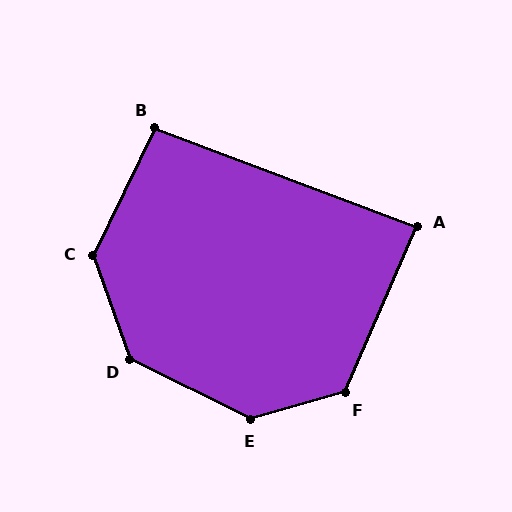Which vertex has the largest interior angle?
E, at approximately 138 degrees.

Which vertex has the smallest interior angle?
A, at approximately 87 degrees.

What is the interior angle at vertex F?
Approximately 129 degrees (obtuse).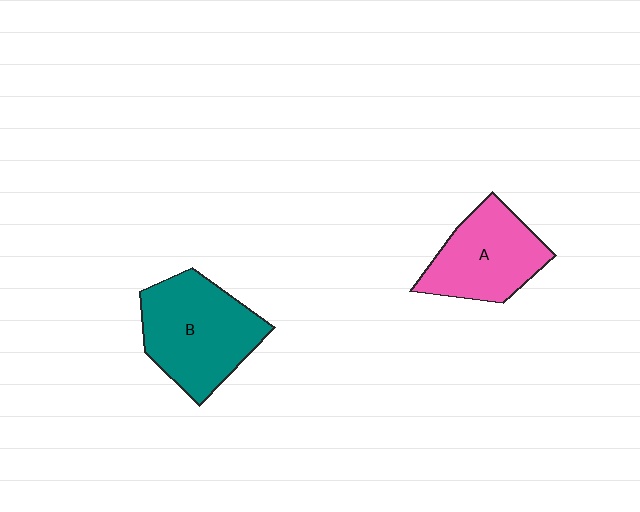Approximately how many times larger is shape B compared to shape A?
Approximately 1.2 times.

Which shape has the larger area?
Shape B (teal).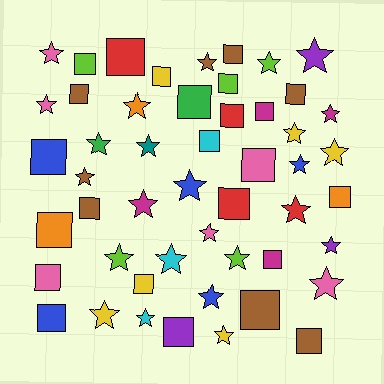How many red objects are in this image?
There are 4 red objects.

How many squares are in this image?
There are 24 squares.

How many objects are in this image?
There are 50 objects.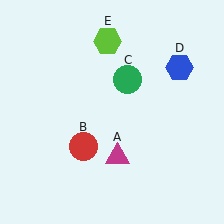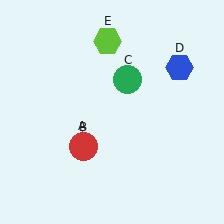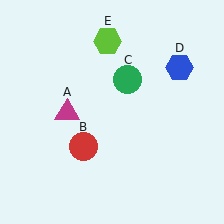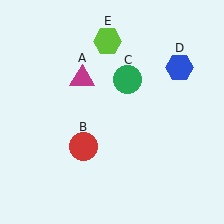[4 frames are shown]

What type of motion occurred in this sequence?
The magenta triangle (object A) rotated clockwise around the center of the scene.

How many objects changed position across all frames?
1 object changed position: magenta triangle (object A).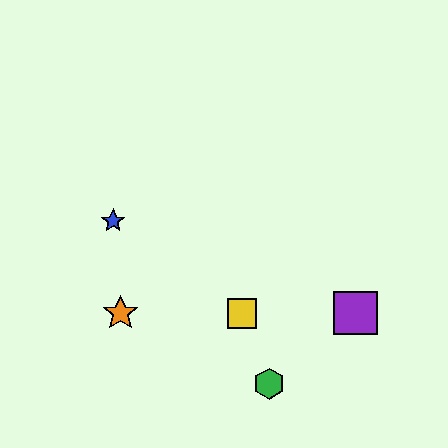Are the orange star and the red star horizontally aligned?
Yes, both are at y≈313.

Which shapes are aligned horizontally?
The red star, the yellow square, the purple square, the orange star are aligned horizontally.